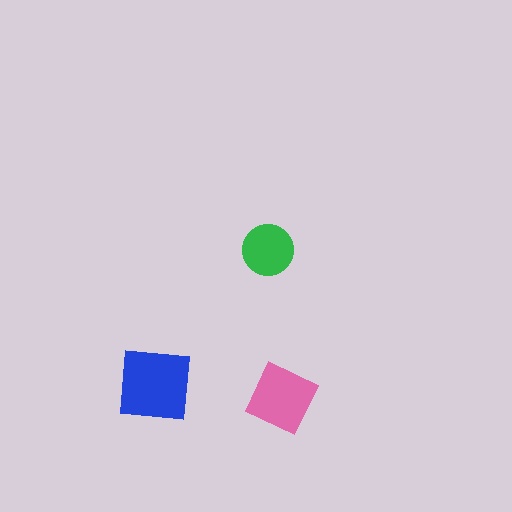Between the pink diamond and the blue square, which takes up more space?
The blue square.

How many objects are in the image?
There are 3 objects in the image.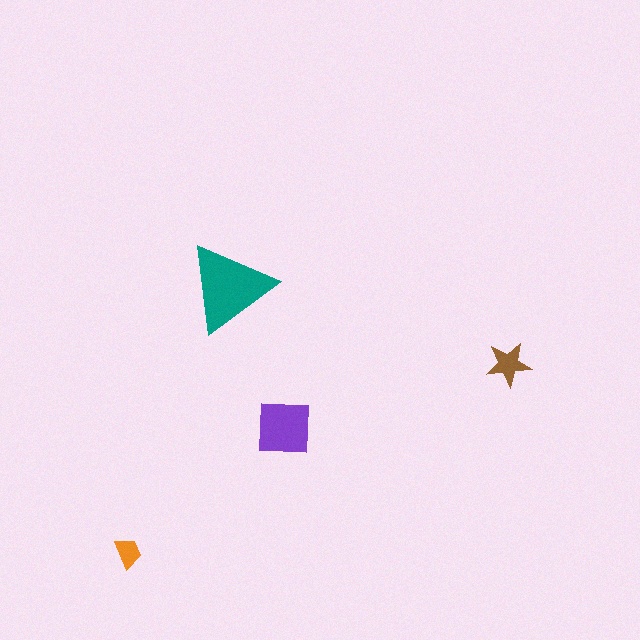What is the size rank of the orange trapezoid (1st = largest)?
4th.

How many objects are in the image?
There are 4 objects in the image.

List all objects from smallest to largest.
The orange trapezoid, the brown star, the purple square, the teal triangle.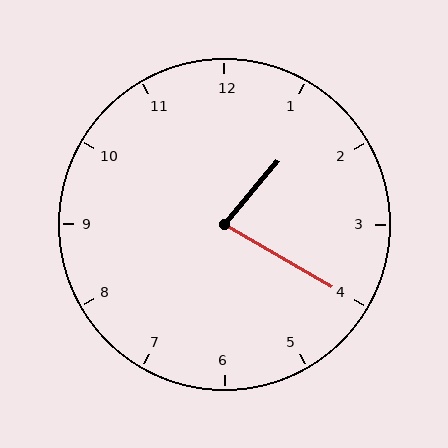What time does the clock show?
1:20.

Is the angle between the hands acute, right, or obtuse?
It is acute.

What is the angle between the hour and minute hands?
Approximately 80 degrees.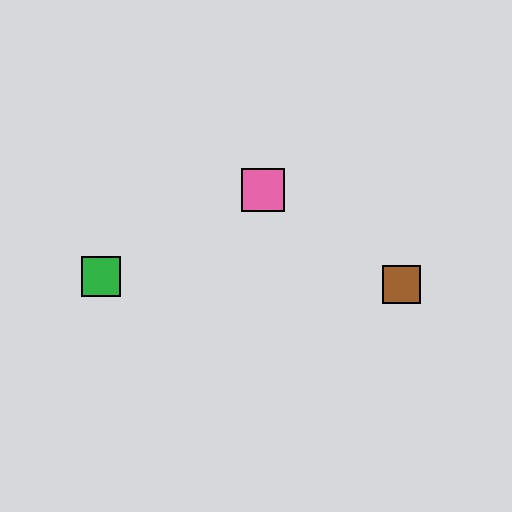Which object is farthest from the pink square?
The green square is farthest from the pink square.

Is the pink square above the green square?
Yes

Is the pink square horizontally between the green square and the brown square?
Yes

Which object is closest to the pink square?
The brown square is closest to the pink square.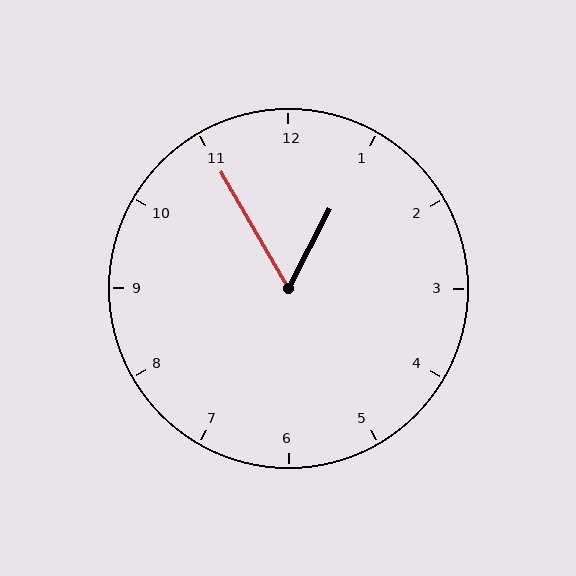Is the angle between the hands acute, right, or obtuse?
It is acute.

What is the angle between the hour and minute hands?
Approximately 58 degrees.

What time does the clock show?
12:55.